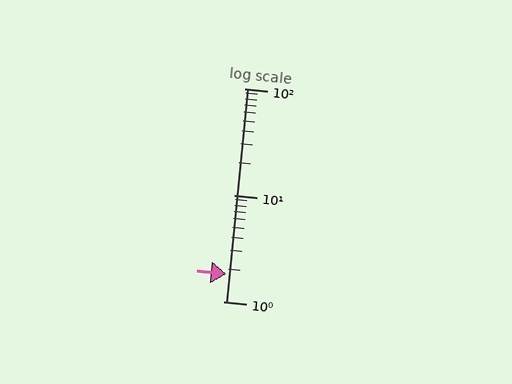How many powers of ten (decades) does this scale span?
The scale spans 2 decades, from 1 to 100.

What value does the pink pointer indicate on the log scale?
The pointer indicates approximately 1.8.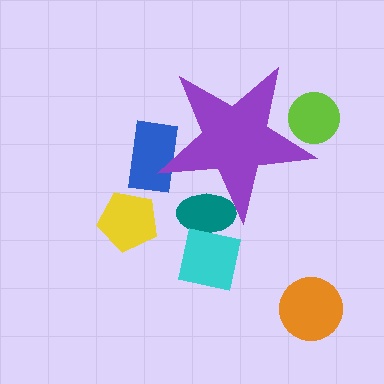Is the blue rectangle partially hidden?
Yes, the blue rectangle is partially hidden behind the purple star.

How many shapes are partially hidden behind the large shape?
3 shapes are partially hidden.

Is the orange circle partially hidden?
No, the orange circle is fully visible.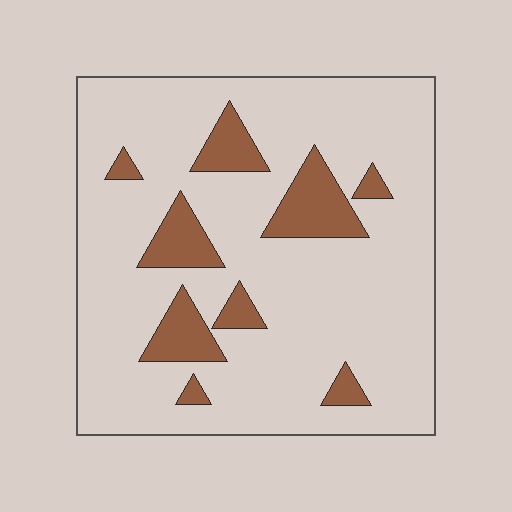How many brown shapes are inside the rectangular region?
9.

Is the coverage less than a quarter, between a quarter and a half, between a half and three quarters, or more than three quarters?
Less than a quarter.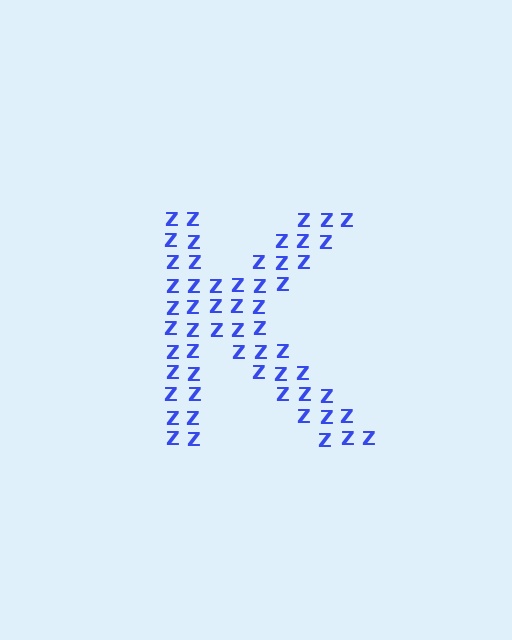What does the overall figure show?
The overall figure shows the letter K.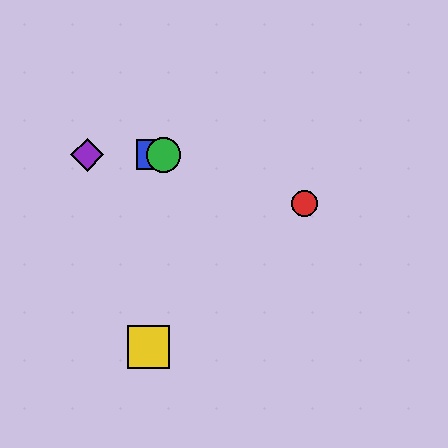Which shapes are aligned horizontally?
The blue square, the green circle, the purple diamond are aligned horizontally.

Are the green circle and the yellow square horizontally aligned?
No, the green circle is at y≈155 and the yellow square is at y≈347.